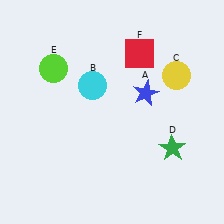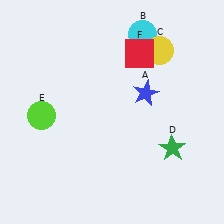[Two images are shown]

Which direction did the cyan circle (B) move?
The cyan circle (B) moved up.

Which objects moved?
The objects that moved are: the cyan circle (B), the yellow circle (C), the lime circle (E).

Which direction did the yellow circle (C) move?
The yellow circle (C) moved up.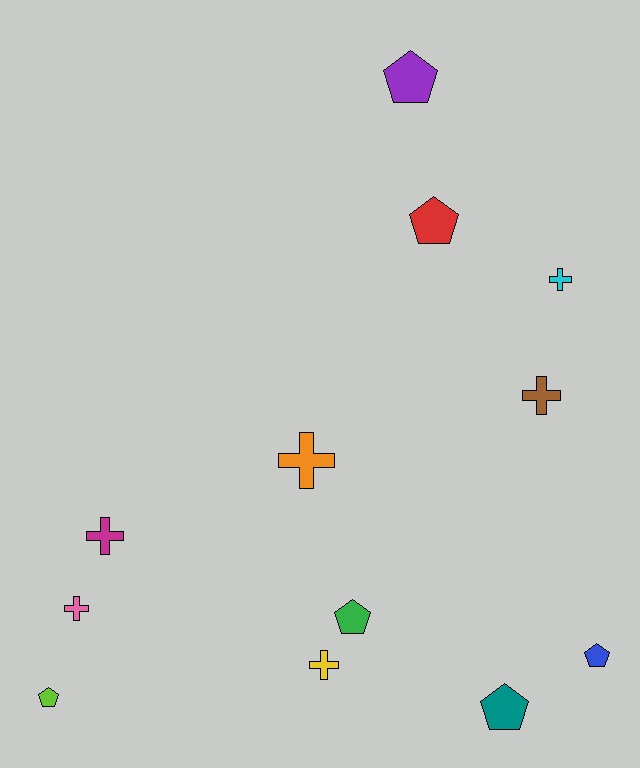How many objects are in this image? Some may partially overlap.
There are 12 objects.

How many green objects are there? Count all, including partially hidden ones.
There is 1 green object.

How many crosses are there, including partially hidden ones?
There are 6 crosses.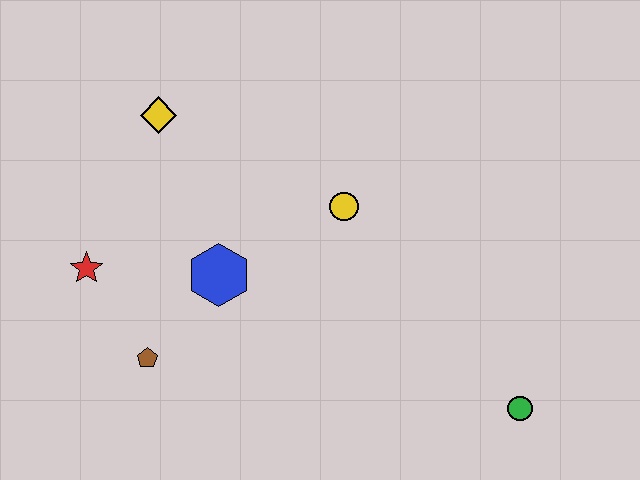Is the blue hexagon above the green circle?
Yes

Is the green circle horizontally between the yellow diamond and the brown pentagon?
No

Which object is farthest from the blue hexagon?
The green circle is farthest from the blue hexagon.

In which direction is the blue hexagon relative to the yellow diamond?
The blue hexagon is below the yellow diamond.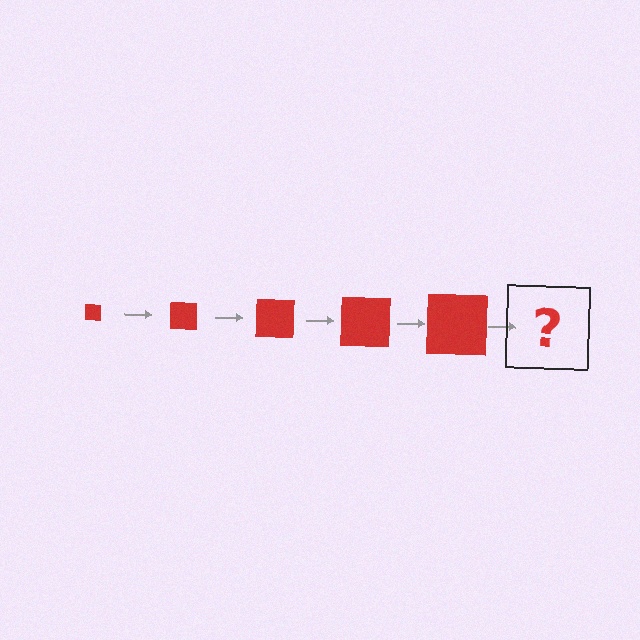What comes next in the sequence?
The next element should be a red square, larger than the previous one.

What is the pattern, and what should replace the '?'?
The pattern is that the square gets progressively larger each step. The '?' should be a red square, larger than the previous one.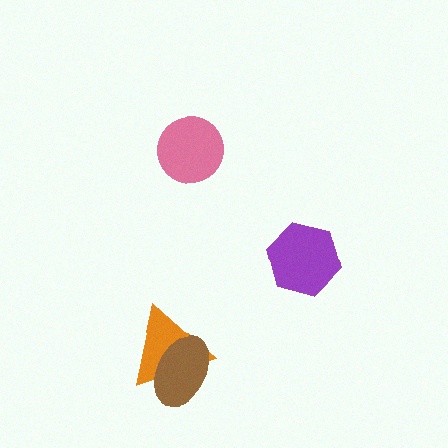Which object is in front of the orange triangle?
The brown ellipse is in front of the orange triangle.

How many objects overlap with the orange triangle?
1 object overlaps with the orange triangle.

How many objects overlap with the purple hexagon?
0 objects overlap with the purple hexagon.